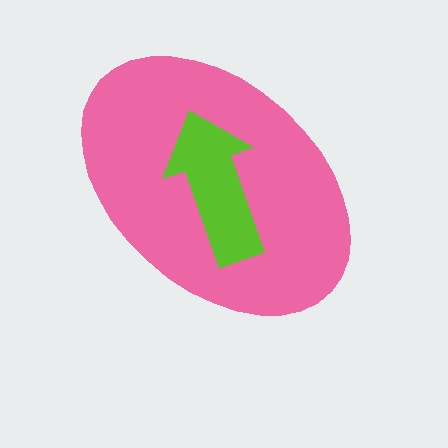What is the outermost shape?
The pink ellipse.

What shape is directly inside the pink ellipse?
The lime arrow.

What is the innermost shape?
The lime arrow.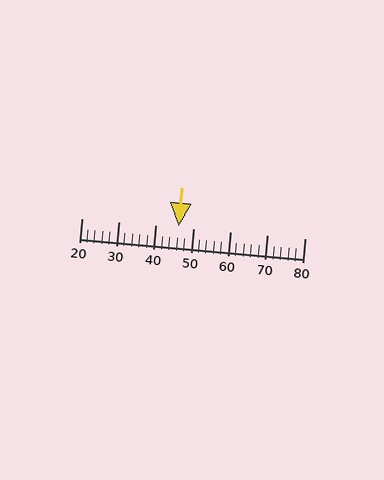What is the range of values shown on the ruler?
The ruler shows values from 20 to 80.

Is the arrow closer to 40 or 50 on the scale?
The arrow is closer to 50.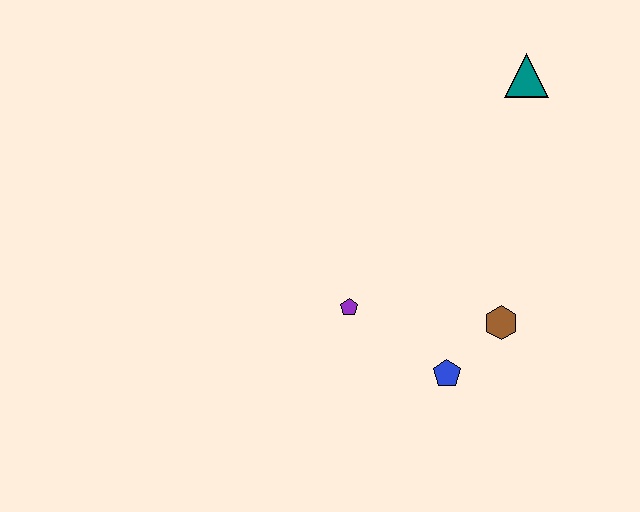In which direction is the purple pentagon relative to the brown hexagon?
The purple pentagon is to the left of the brown hexagon.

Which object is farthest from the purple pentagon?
The teal triangle is farthest from the purple pentagon.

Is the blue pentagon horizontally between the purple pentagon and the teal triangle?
Yes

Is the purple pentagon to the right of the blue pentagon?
No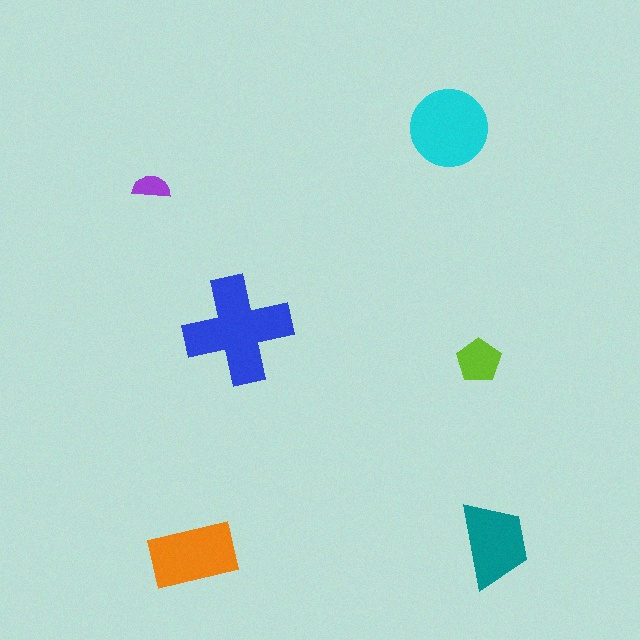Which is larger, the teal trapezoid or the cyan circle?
The cyan circle.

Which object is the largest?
The blue cross.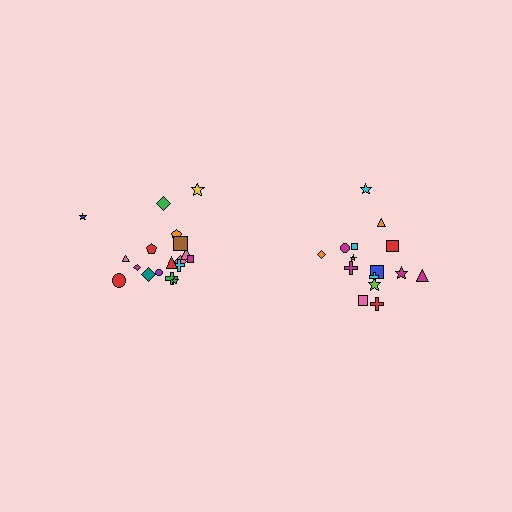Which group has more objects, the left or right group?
The left group.